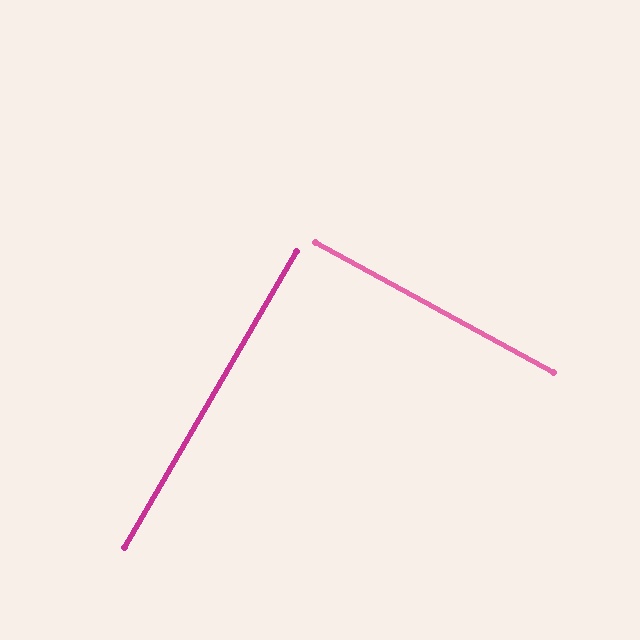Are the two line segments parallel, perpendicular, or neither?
Perpendicular — they meet at approximately 89°.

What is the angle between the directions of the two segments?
Approximately 89 degrees.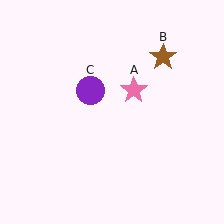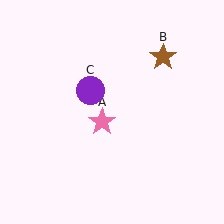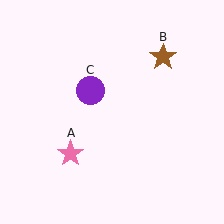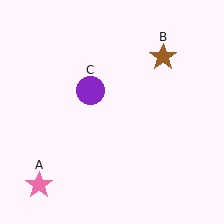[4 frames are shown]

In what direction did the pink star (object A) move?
The pink star (object A) moved down and to the left.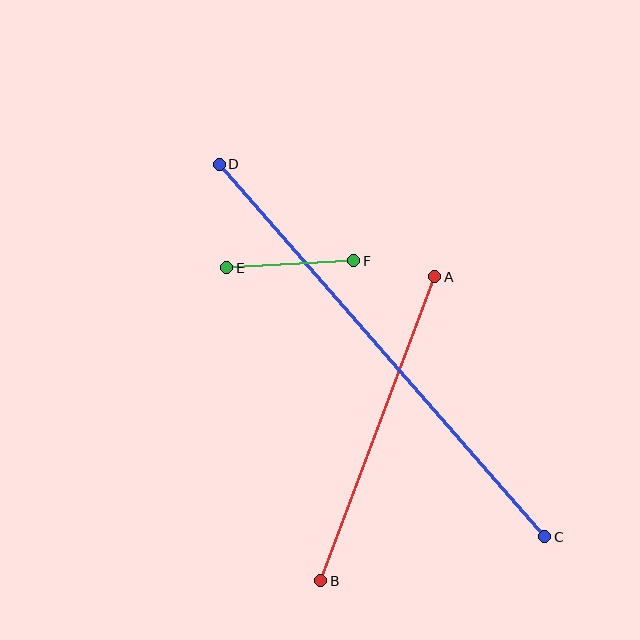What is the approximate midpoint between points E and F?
The midpoint is at approximately (290, 264) pixels.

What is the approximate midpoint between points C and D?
The midpoint is at approximately (382, 350) pixels.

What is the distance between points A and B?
The distance is approximately 324 pixels.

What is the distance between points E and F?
The distance is approximately 127 pixels.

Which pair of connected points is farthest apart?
Points C and D are farthest apart.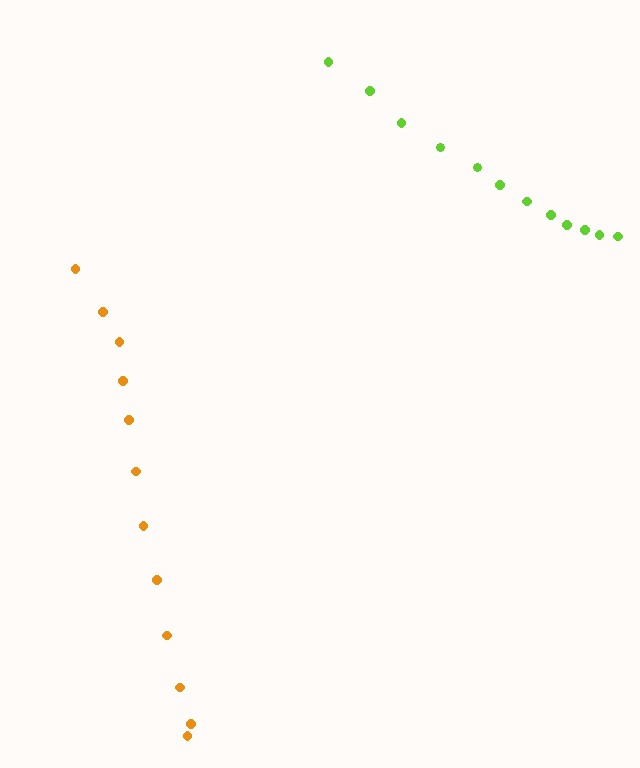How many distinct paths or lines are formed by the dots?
There are 2 distinct paths.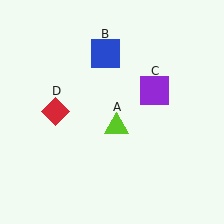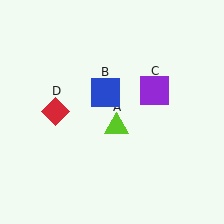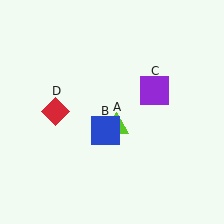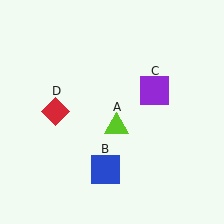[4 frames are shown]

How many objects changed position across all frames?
1 object changed position: blue square (object B).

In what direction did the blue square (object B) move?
The blue square (object B) moved down.